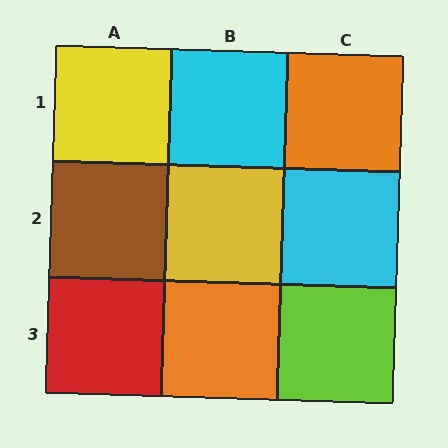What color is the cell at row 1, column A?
Yellow.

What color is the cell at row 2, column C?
Cyan.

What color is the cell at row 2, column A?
Brown.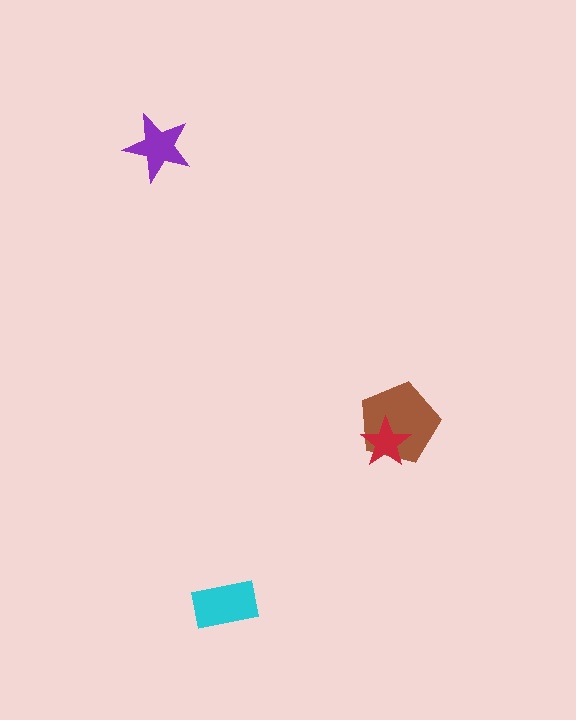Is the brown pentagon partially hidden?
Yes, it is partially covered by another shape.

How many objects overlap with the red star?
1 object overlaps with the red star.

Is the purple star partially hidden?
No, no other shape covers it.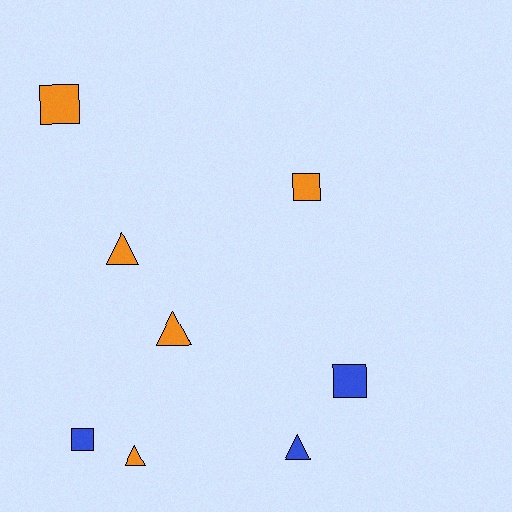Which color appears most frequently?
Orange, with 5 objects.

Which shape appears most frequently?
Square, with 4 objects.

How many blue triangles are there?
There is 1 blue triangle.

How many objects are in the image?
There are 8 objects.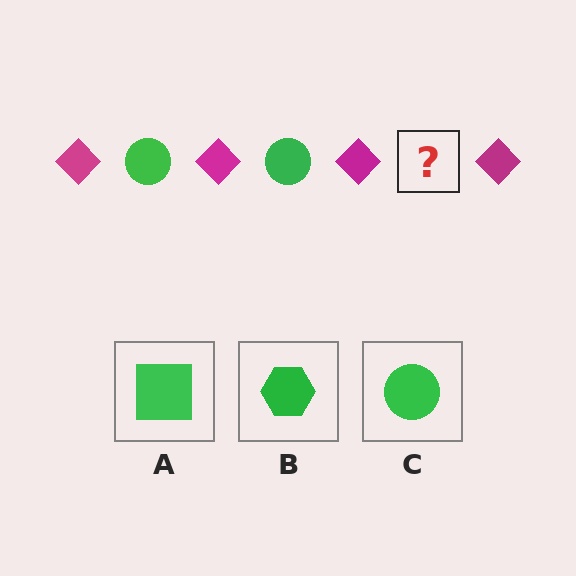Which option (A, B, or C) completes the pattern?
C.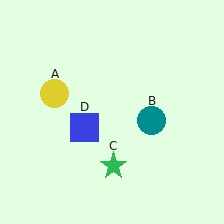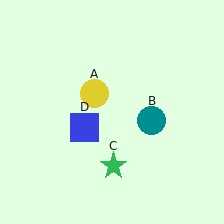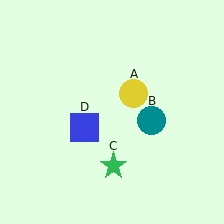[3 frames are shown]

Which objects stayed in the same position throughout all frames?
Teal circle (object B) and green star (object C) and blue square (object D) remained stationary.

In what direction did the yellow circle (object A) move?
The yellow circle (object A) moved right.